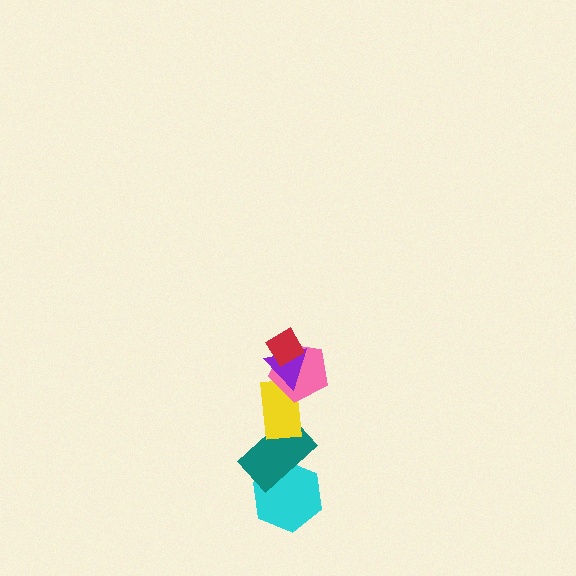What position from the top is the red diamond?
The red diamond is 1st from the top.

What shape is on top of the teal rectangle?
The yellow rectangle is on top of the teal rectangle.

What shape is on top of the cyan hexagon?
The teal rectangle is on top of the cyan hexagon.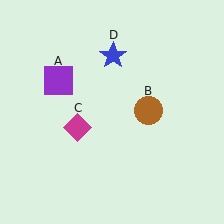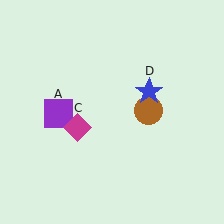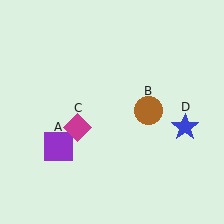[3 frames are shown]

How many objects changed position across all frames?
2 objects changed position: purple square (object A), blue star (object D).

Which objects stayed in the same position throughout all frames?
Brown circle (object B) and magenta diamond (object C) remained stationary.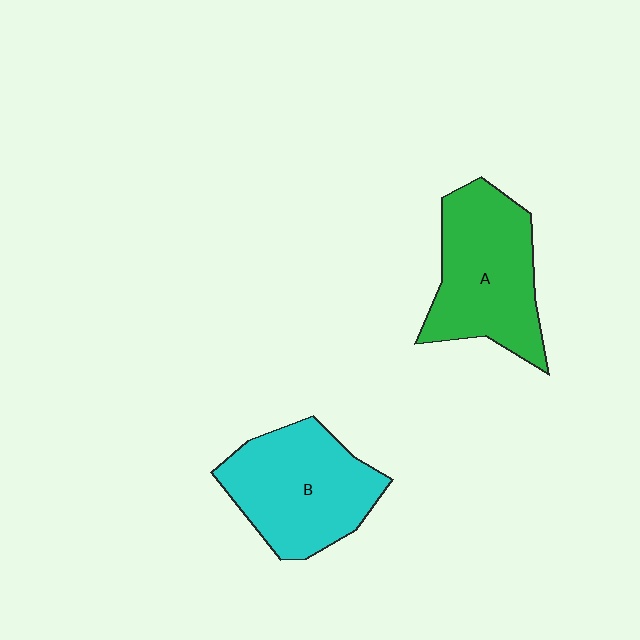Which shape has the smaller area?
Shape B (cyan).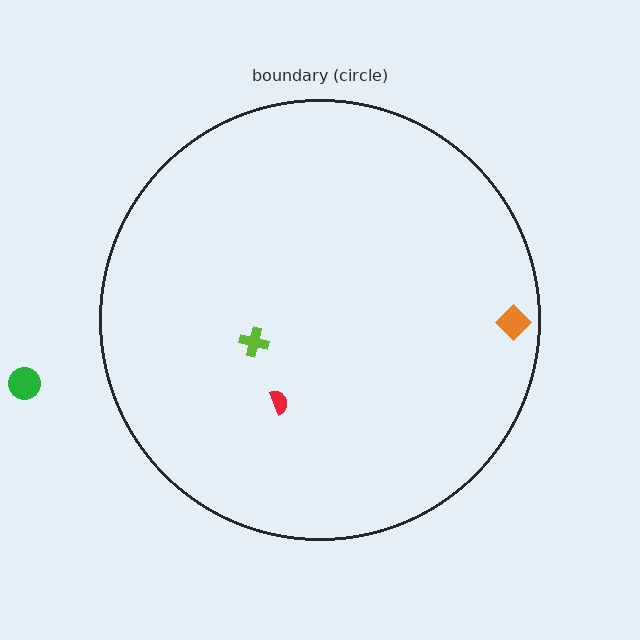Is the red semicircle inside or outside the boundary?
Inside.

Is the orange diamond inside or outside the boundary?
Inside.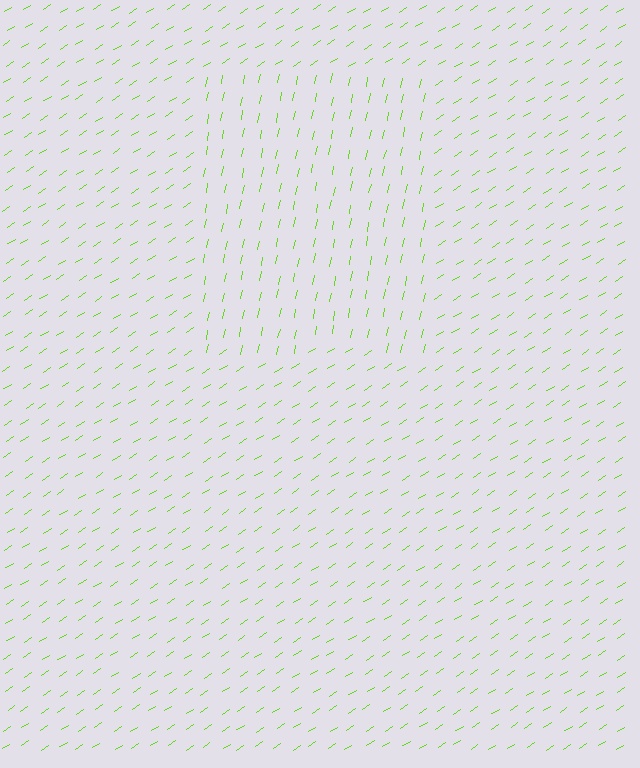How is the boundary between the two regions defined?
The boundary is defined purely by a change in line orientation (approximately 45 degrees difference). All lines are the same color and thickness.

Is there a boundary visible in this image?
Yes, there is a texture boundary formed by a change in line orientation.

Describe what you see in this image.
The image is filled with small lime line segments. A rectangle region in the image has lines oriented differently from the surrounding lines, creating a visible texture boundary.